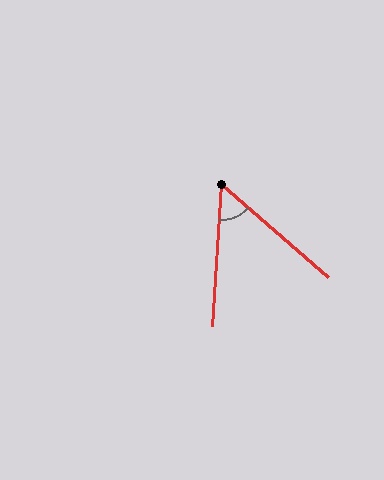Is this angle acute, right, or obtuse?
It is acute.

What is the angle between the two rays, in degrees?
Approximately 53 degrees.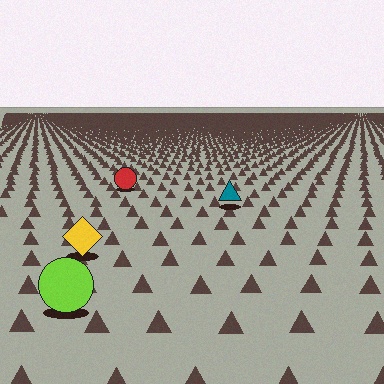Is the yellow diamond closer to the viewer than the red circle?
Yes. The yellow diamond is closer — you can tell from the texture gradient: the ground texture is coarser near it.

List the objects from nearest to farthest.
From nearest to farthest: the lime circle, the yellow diamond, the teal triangle, the red circle.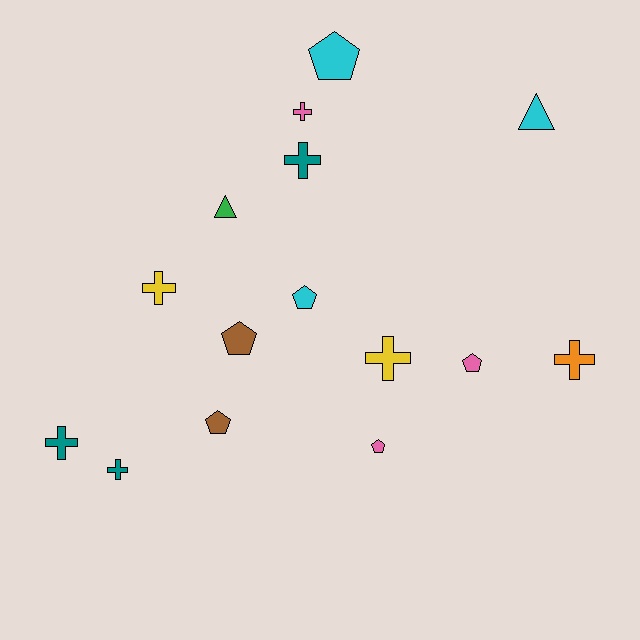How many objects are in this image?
There are 15 objects.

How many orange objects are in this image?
There is 1 orange object.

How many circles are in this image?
There are no circles.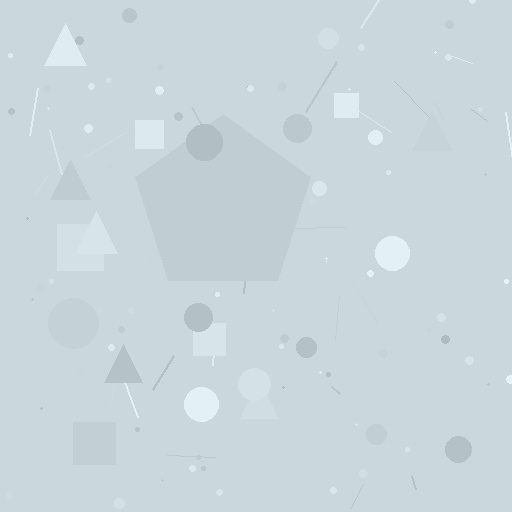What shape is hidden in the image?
A pentagon is hidden in the image.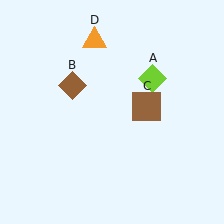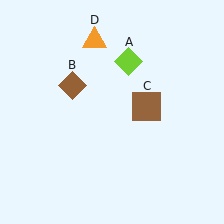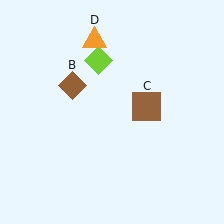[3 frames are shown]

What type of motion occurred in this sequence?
The lime diamond (object A) rotated counterclockwise around the center of the scene.